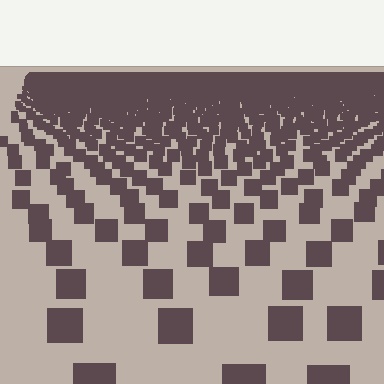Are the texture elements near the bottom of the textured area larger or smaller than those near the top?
Larger. Near the bottom, elements are closer to the viewer and appear at a bigger on-screen size.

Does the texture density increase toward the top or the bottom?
Density increases toward the top.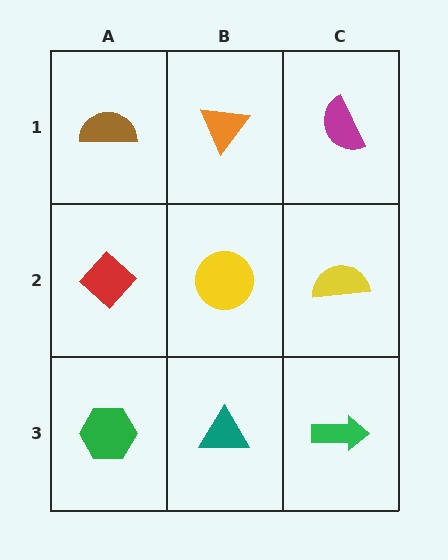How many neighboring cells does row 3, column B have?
3.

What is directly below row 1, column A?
A red diamond.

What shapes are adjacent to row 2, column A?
A brown semicircle (row 1, column A), a green hexagon (row 3, column A), a yellow circle (row 2, column B).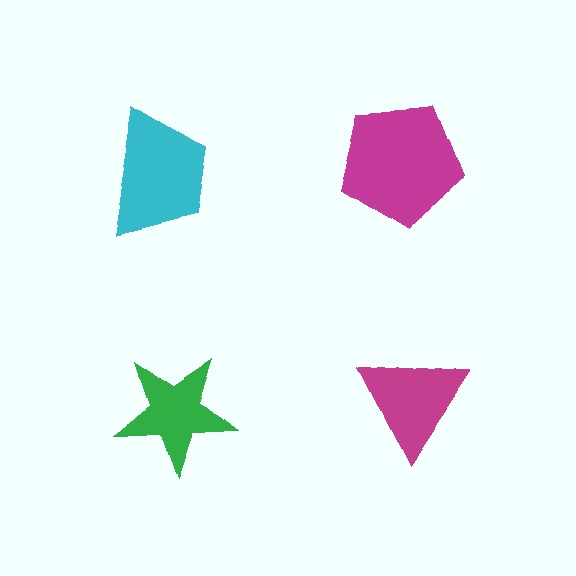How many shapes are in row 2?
2 shapes.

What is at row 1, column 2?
A magenta pentagon.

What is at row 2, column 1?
A green star.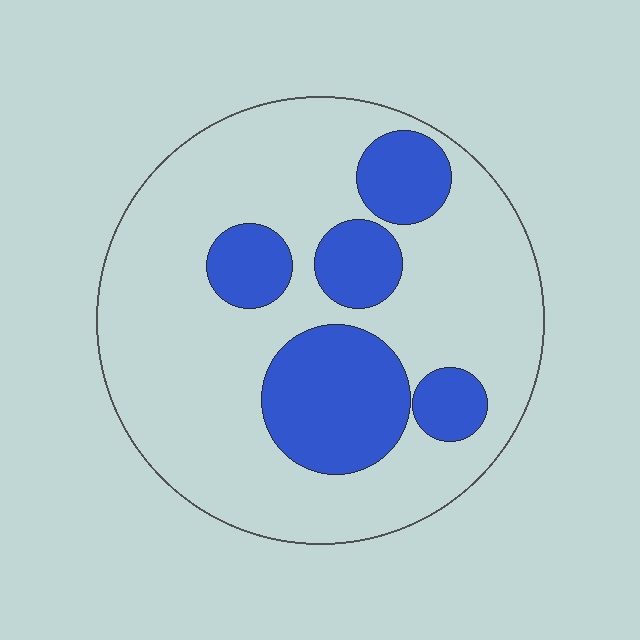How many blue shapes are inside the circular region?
5.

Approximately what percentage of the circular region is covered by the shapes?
Approximately 25%.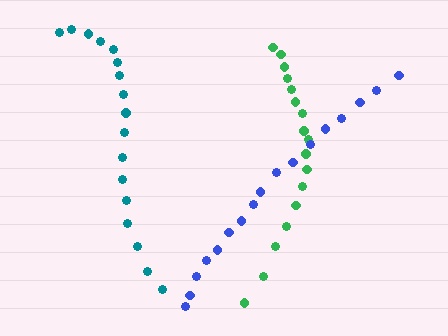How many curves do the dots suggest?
There are 3 distinct paths.